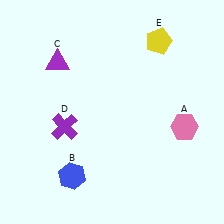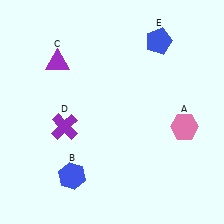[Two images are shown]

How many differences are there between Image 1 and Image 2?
There is 1 difference between the two images.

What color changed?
The pentagon (E) changed from yellow in Image 1 to blue in Image 2.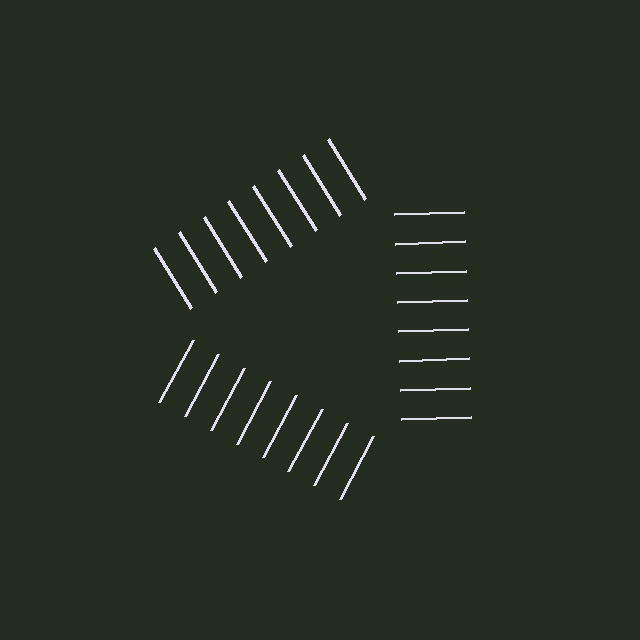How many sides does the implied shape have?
3 sides — the line-ends trace a triangle.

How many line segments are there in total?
24 — 8 along each of the 3 edges.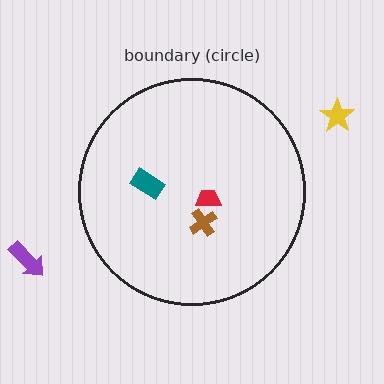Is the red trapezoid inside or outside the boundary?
Inside.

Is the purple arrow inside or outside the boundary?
Outside.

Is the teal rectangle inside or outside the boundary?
Inside.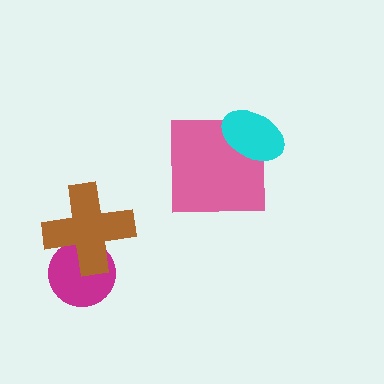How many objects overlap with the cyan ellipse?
1 object overlaps with the cyan ellipse.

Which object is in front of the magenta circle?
The brown cross is in front of the magenta circle.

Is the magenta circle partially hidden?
Yes, it is partially covered by another shape.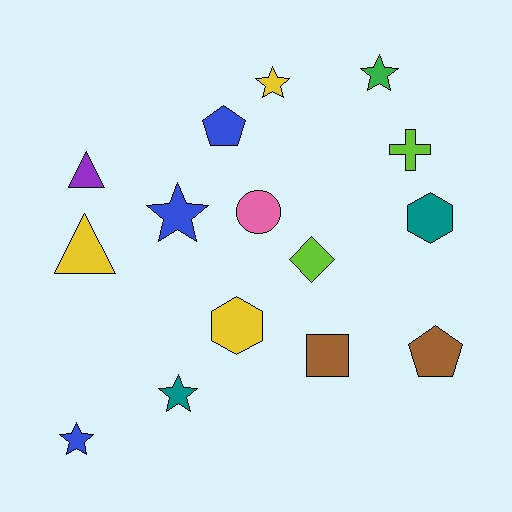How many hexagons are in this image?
There are 2 hexagons.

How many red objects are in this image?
There are no red objects.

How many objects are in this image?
There are 15 objects.